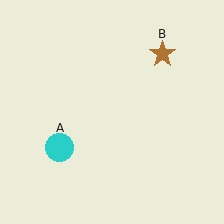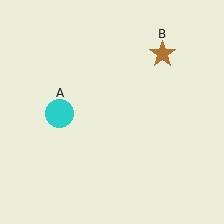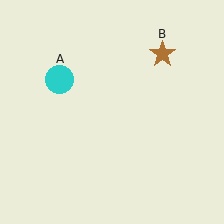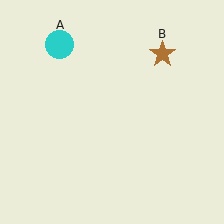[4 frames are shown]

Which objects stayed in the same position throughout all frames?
Brown star (object B) remained stationary.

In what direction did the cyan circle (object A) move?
The cyan circle (object A) moved up.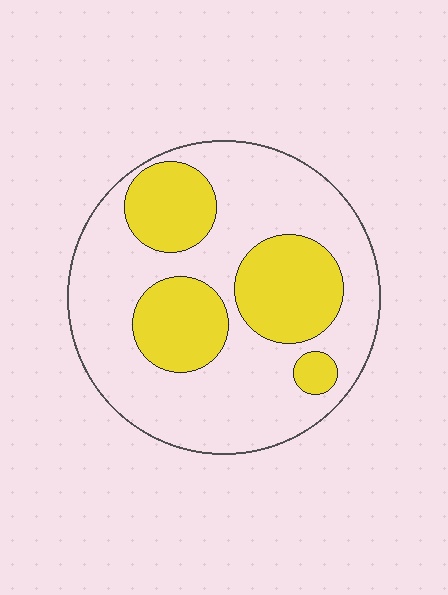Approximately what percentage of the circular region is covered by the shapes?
Approximately 30%.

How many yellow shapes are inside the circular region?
4.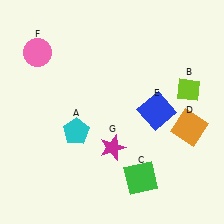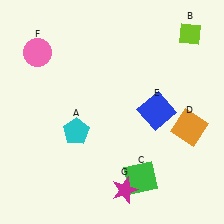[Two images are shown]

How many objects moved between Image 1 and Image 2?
2 objects moved between the two images.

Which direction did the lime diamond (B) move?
The lime diamond (B) moved up.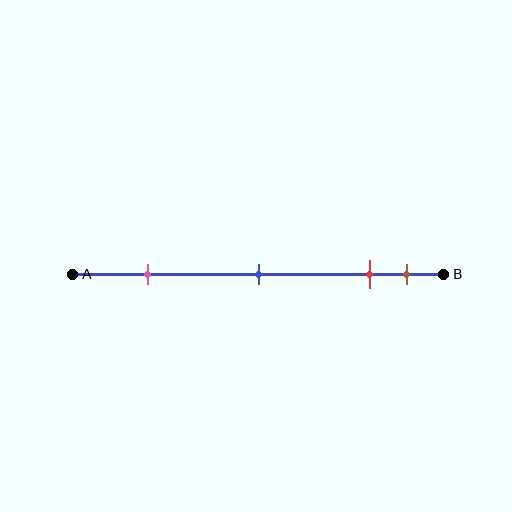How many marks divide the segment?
There are 4 marks dividing the segment.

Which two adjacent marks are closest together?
The red and brown marks are the closest adjacent pair.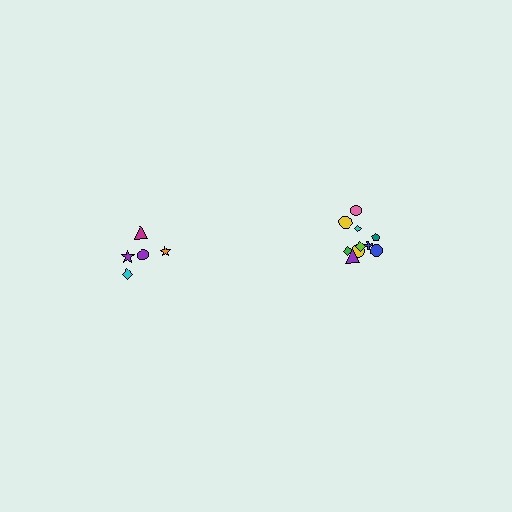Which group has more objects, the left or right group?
The right group.